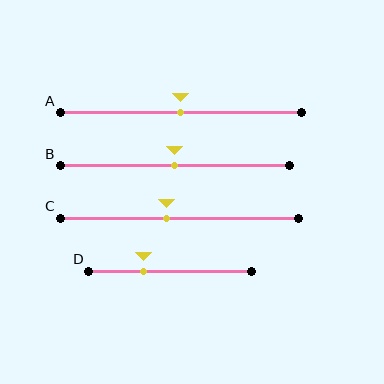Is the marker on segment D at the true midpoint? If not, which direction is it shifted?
No, the marker on segment D is shifted to the left by about 16% of the segment length.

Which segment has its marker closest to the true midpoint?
Segment A has its marker closest to the true midpoint.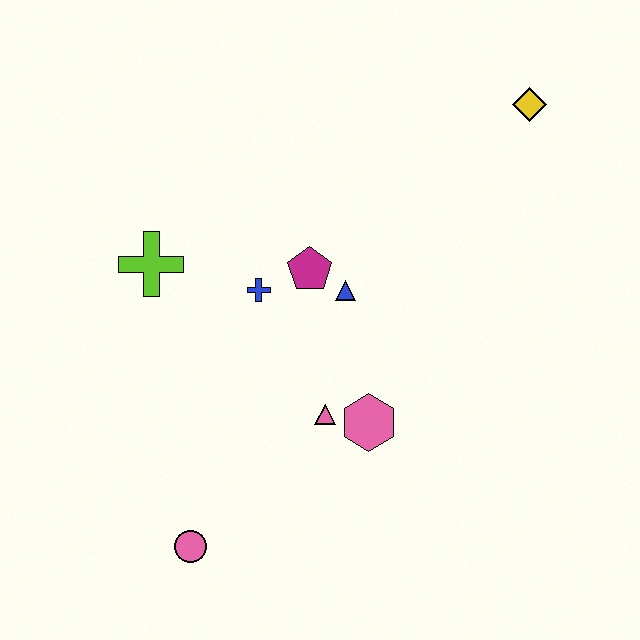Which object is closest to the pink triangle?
The pink hexagon is closest to the pink triangle.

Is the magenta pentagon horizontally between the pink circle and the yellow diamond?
Yes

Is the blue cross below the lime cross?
Yes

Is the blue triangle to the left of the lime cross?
No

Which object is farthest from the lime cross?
The yellow diamond is farthest from the lime cross.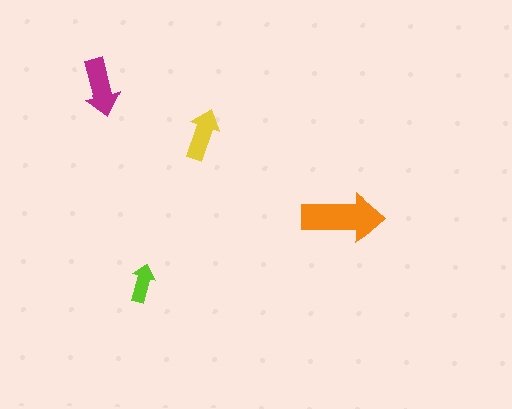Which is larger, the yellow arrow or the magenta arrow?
The magenta one.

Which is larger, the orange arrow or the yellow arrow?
The orange one.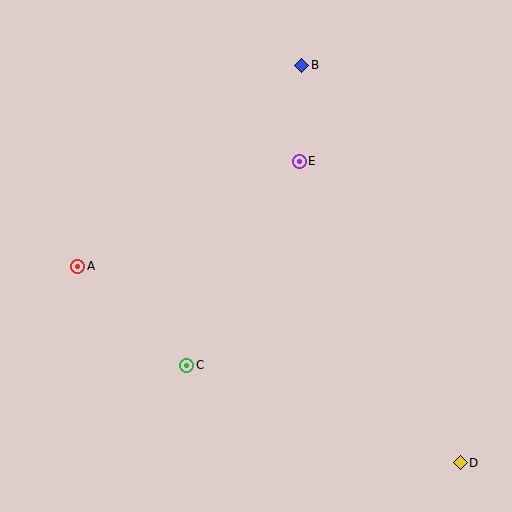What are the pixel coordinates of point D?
Point D is at (460, 463).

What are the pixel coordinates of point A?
Point A is at (78, 266).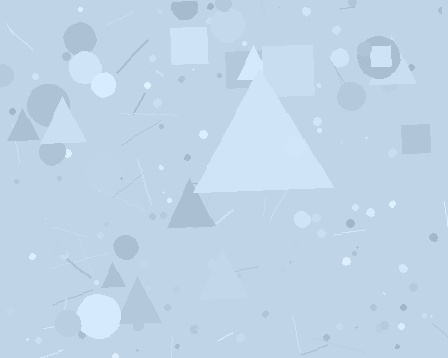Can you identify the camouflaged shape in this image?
The camouflaged shape is a triangle.